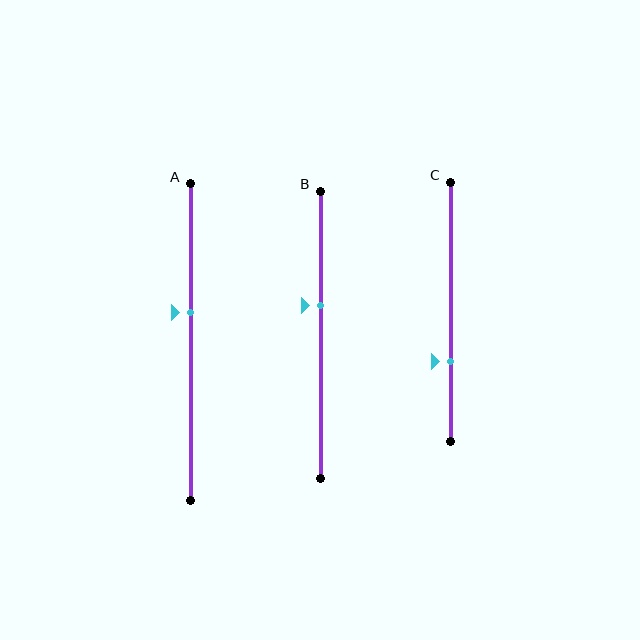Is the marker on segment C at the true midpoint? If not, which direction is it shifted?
No, the marker on segment C is shifted downward by about 19% of the segment length.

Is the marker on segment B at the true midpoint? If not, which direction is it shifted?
No, the marker on segment B is shifted upward by about 10% of the segment length.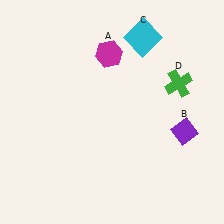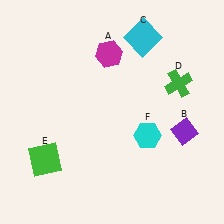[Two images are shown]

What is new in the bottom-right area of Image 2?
A cyan hexagon (F) was added in the bottom-right area of Image 2.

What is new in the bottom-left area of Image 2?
A green square (E) was added in the bottom-left area of Image 2.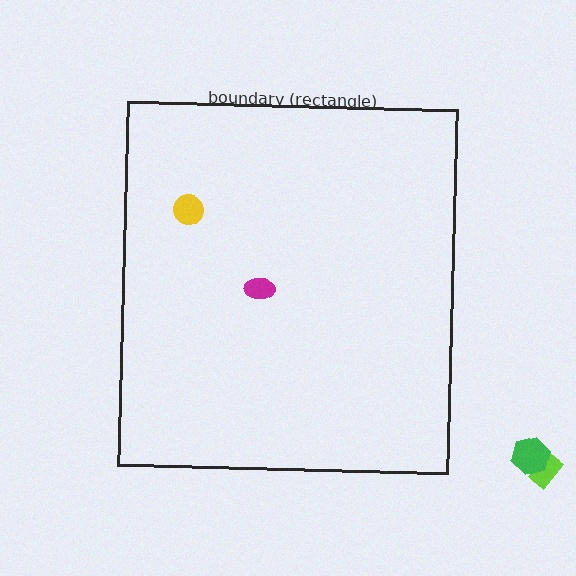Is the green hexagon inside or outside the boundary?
Outside.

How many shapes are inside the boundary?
2 inside, 2 outside.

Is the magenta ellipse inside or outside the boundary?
Inside.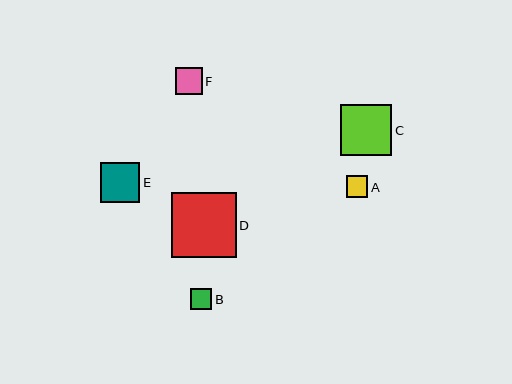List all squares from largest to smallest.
From largest to smallest: D, C, E, F, A, B.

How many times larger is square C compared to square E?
Square C is approximately 1.3 times the size of square E.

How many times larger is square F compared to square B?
Square F is approximately 1.3 times the size of square B.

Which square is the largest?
Square D is the largest with a size of approximately 64 pixels.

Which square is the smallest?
Square B is the smallest with a size of approximately 21 pixels.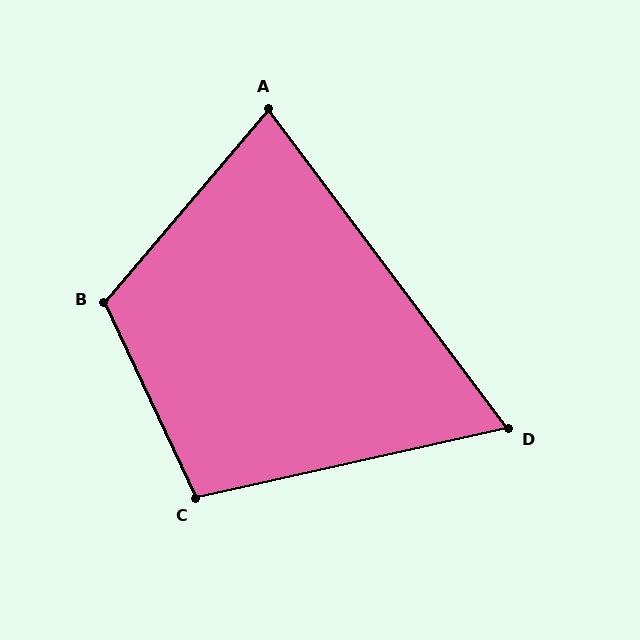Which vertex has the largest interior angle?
B, at approximately 114 degrees.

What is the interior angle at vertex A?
Approximately 77 degrees (acute).